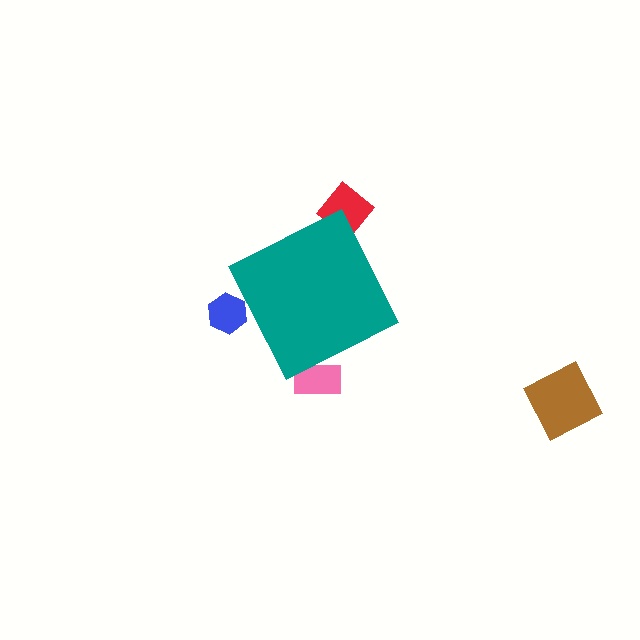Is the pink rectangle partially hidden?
Yes, the pink rectangle is partially hidden behind the teal diamond.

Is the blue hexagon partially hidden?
Yes, the blue hexagon is partially hidden behind the teal diamond.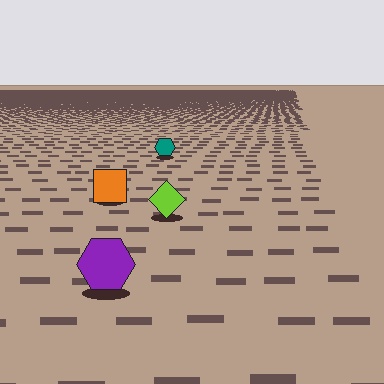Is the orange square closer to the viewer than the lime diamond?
No. The lime diamond is closer — you can tell from the texture gradient: the ground texture is coarser near it.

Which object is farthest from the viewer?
The teal hexagon is farthest from the viewer. It appears smaller and the ground texture around it is denser.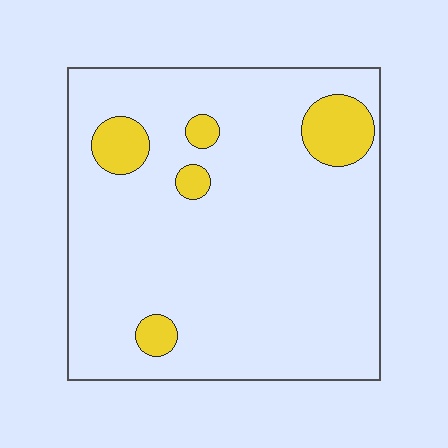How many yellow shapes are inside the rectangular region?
5.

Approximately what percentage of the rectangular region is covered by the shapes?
Approximately 10%.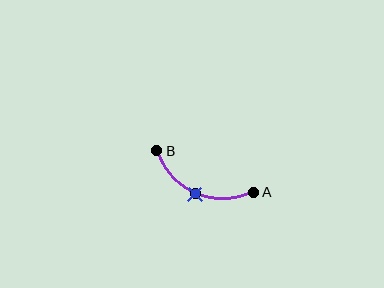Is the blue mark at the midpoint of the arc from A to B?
Yes. The blue mark lies on the arc at equal arc-length from both A and B — it is the arc midpoint.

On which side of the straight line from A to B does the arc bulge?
The arc bulges below the straight line connecting A and B.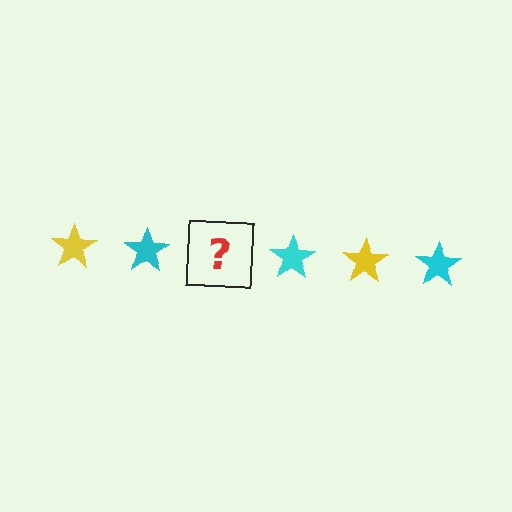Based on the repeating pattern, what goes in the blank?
The blank should be a yellow star.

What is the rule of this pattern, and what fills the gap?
The rule is that the pattern cycles through yellow, cyan stars. The gap should be filled with a yellow star.